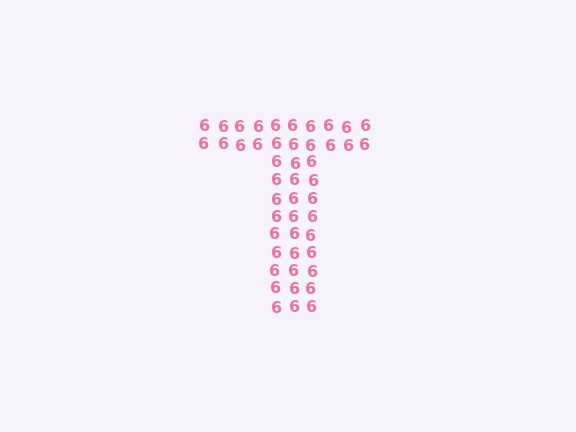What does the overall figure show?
The overall figure shows the letter T.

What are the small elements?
The small elements are digit 6's.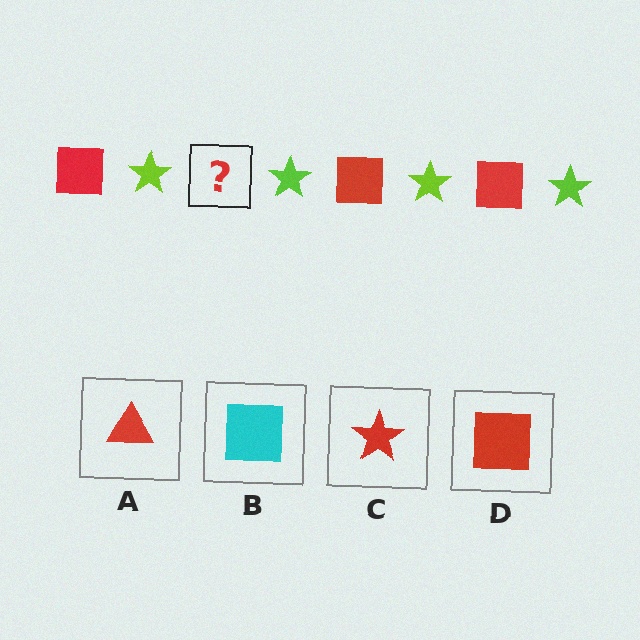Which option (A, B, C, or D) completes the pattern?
D.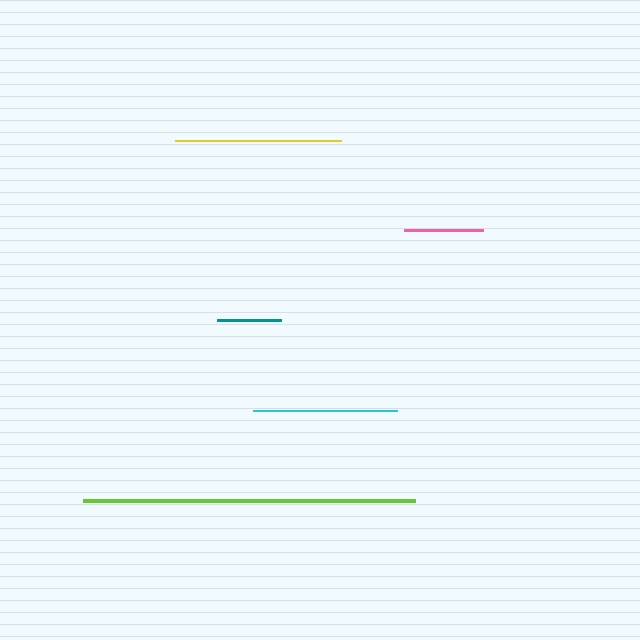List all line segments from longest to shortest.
From longest to shortest: lime, yellow, cyan, pink, teal.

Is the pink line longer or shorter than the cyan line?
The cyan line is longer than the pink line.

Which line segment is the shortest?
The teal line is the shortest at approximately 64 pixels.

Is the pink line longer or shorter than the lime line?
The lime line is longer than the pink line.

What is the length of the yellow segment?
The yellow segment is approximately 167 pixels long.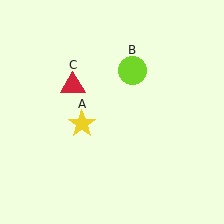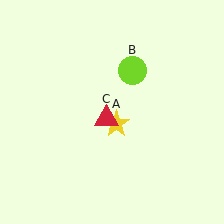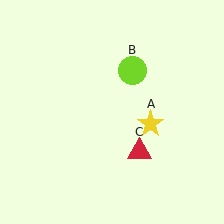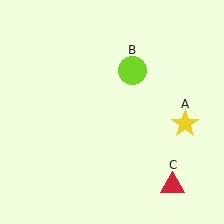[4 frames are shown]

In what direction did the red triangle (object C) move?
The red triangle (object C) moved down and to the right.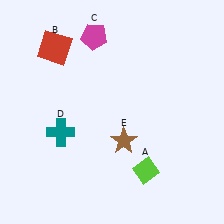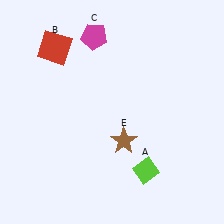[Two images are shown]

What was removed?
The teal cross (D) was removed in Image 2.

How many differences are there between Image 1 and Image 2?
There is 1 difference between the two images.